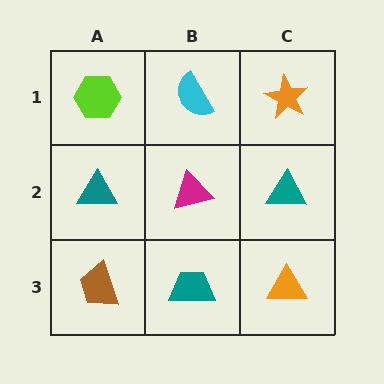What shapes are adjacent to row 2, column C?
An orange star (row 1, column C), an orange triangle (row 3, column C), a magenta triangle (row 2, column B).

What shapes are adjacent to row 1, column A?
A teal triangle (row 2, column A), a cyan semicircle (row 1, column B).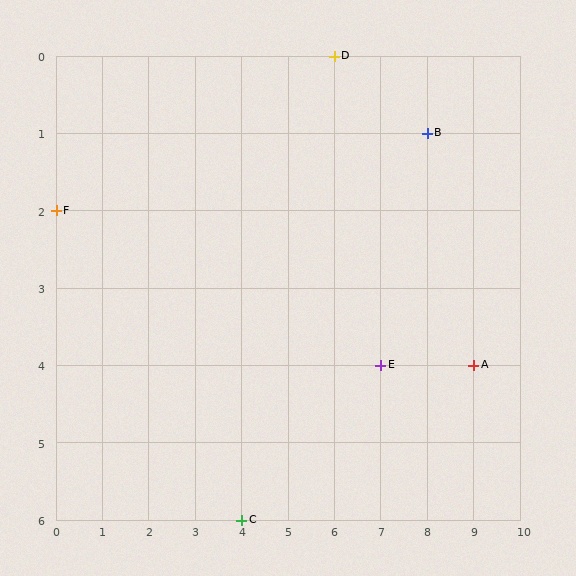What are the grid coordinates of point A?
Point A is at grid coordinates (9, 4).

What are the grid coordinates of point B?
Point B is at grid coordinates (8, 1).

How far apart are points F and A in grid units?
Points F and A are 9 columns and 2 rows apart (about 9.2 grid units diagonally).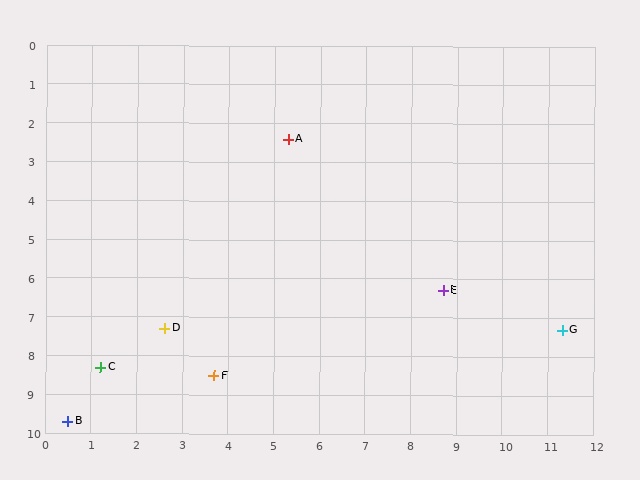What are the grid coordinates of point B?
Point B is at approximately (0.5, 9.7).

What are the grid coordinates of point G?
Point G is at approximately (11.3, 7.3).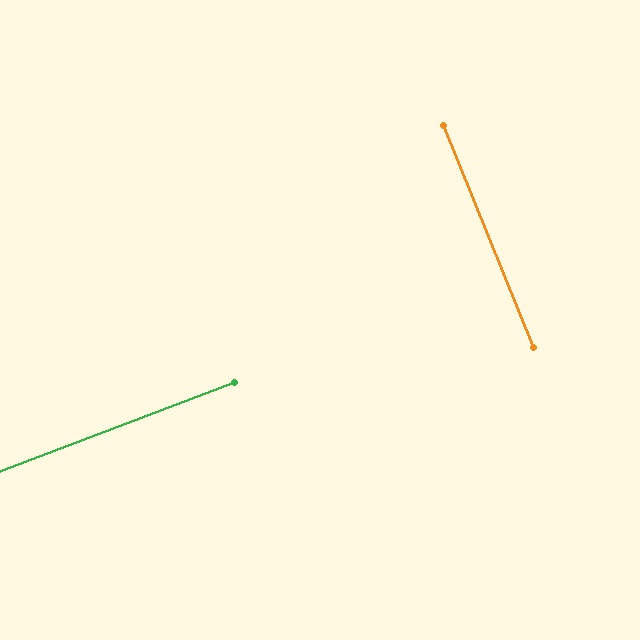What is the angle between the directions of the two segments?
Approximately 89 degrees.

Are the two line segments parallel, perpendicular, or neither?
Perpendicular — they meet at approximately 89°.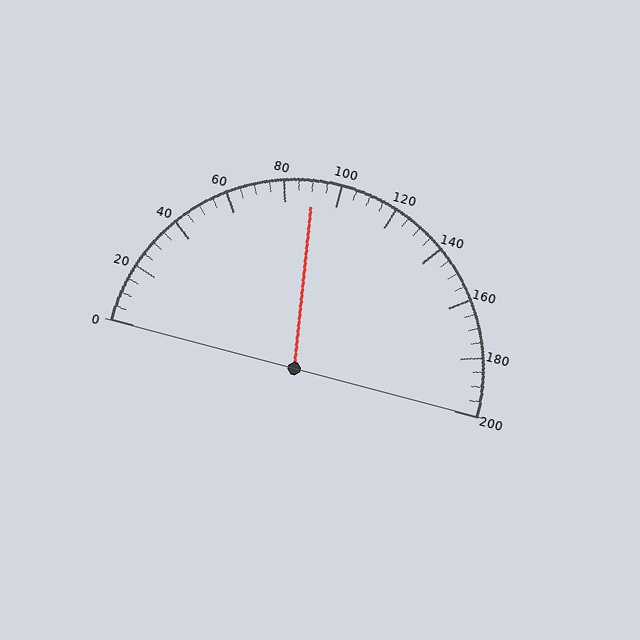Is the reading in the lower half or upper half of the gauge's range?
The reading is in the lower half of the range (0 to 200).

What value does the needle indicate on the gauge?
The needle indicates approximately 90.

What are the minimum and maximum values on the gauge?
The gauge ranges from 0 to 200.